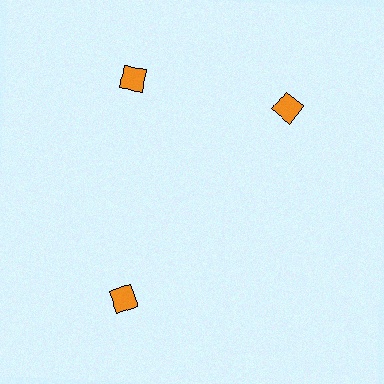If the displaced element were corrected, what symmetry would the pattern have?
It would have 3-fold rotational symmetry — the pattern would map onto itself every 120 degrees.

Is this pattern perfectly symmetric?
No. The 3 orange diamonds are arranged in a ring, but one element near the 3 o'clock position is rotated out of alignment along the ring, breaking the 3-fold rotational symmetry.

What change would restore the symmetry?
The symmetry would be restored by rotating it back into even spacing with its neighbors so that all 3 diamonds sit at equal angles and equal distance from the center.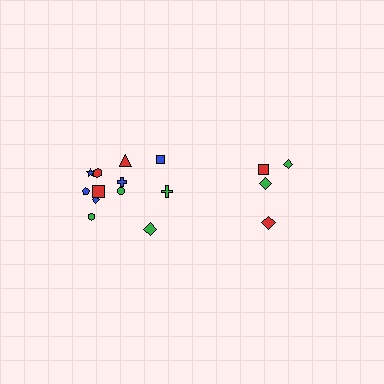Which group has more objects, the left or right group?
The left group.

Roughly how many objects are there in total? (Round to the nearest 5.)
Roughly 15 objects in total.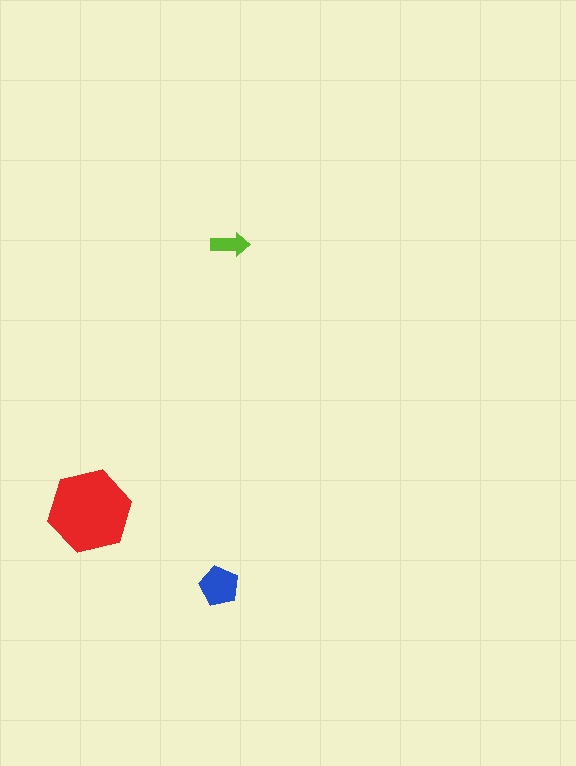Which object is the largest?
The red hexagon.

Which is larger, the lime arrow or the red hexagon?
The red hexagon.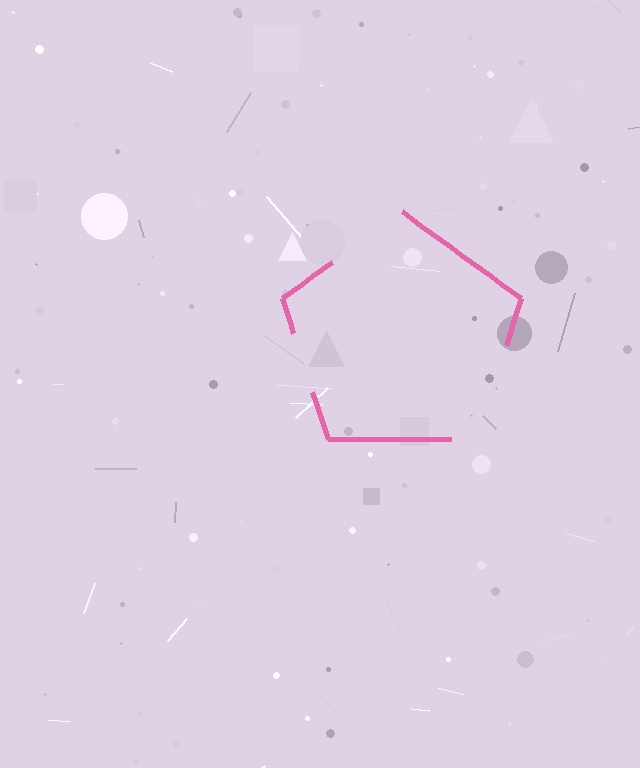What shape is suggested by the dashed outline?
The dashed outline suggests a pentagon.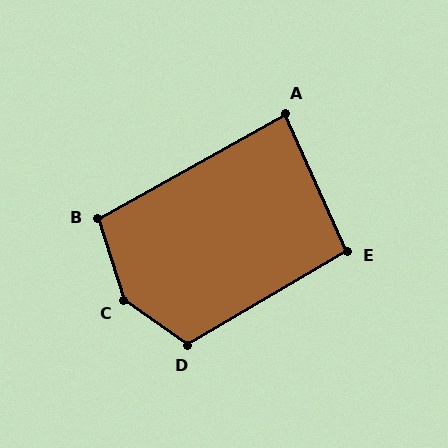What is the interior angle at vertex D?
Approximately 115 degrees (obtuse).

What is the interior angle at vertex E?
Approximately 96 degrees (obtuse).